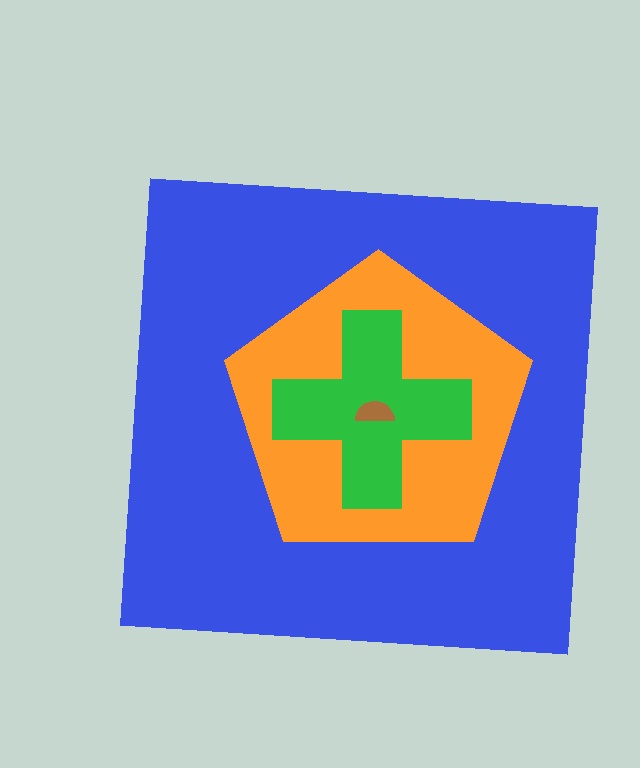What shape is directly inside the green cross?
The brown semicircle.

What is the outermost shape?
The blue square.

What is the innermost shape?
The brown semicircle.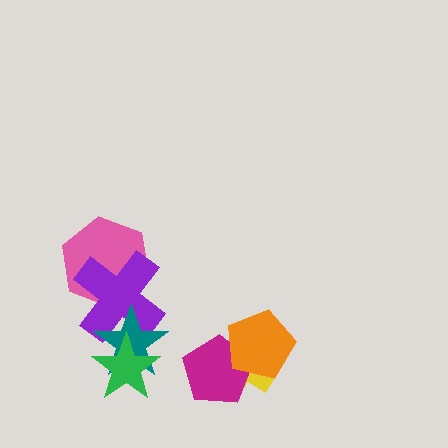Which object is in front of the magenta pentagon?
The orange pentagon is in front of the magenta pentagon.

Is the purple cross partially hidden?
Yes, it is partially covered by another shape.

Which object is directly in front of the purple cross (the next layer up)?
The teal star is directly in front of the purple cross.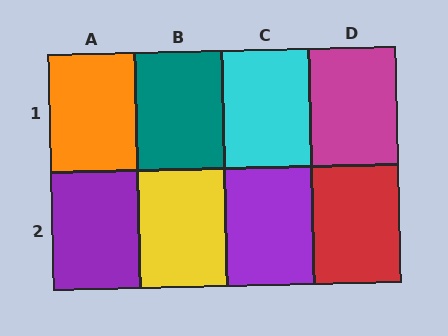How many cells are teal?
1 cell is teal.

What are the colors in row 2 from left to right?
Purple, yellow, purple, red.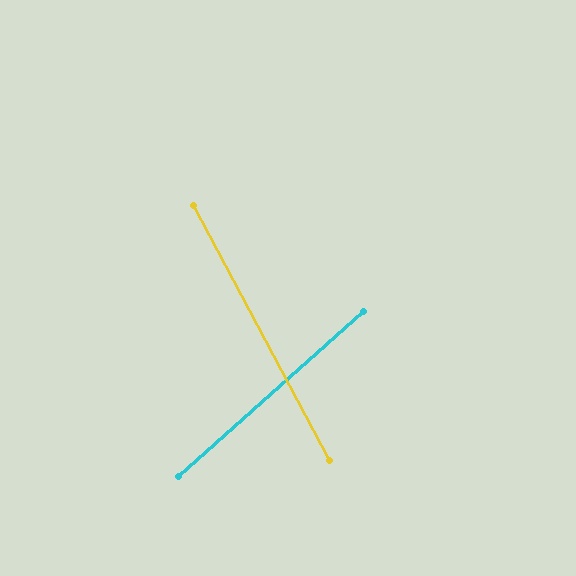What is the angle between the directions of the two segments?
Approximately 76 degrees.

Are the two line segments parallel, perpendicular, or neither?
Neither parallel nor perpendicular — they differ by about 76°.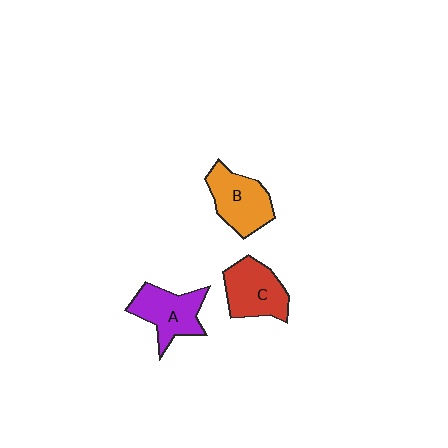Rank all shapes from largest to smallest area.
From largest to smallest: B (orange), C (red), A (purple).